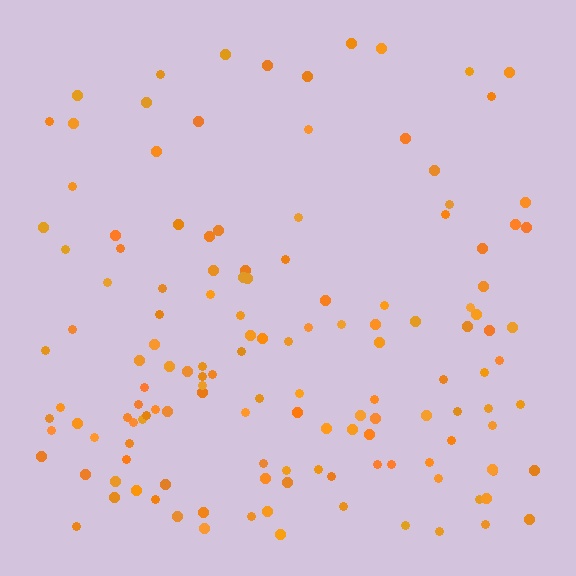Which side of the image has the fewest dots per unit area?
The top.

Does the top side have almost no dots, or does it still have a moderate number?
Still a moderate number, just noticeably fewer than the bottom.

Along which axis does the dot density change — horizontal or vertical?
Vertical.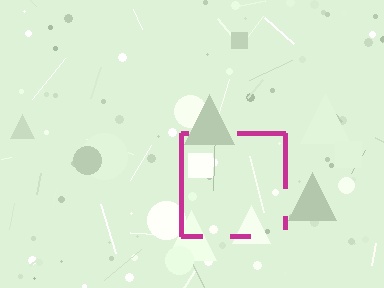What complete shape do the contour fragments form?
The contour fragments form a square.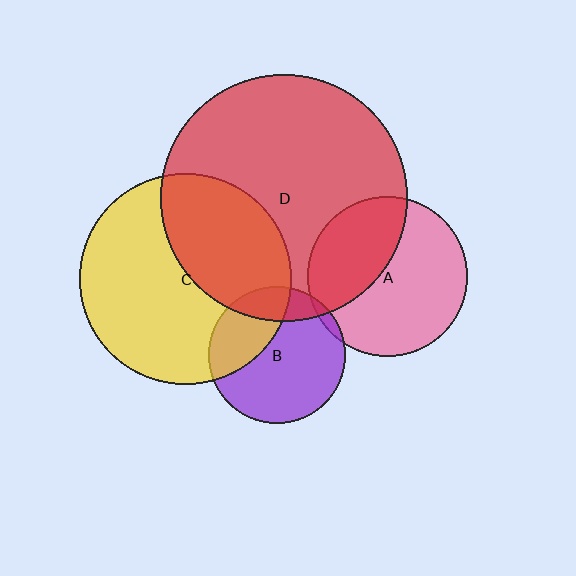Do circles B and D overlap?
Yes.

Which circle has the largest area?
Circle D (red).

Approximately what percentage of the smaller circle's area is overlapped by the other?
Approximately 15%.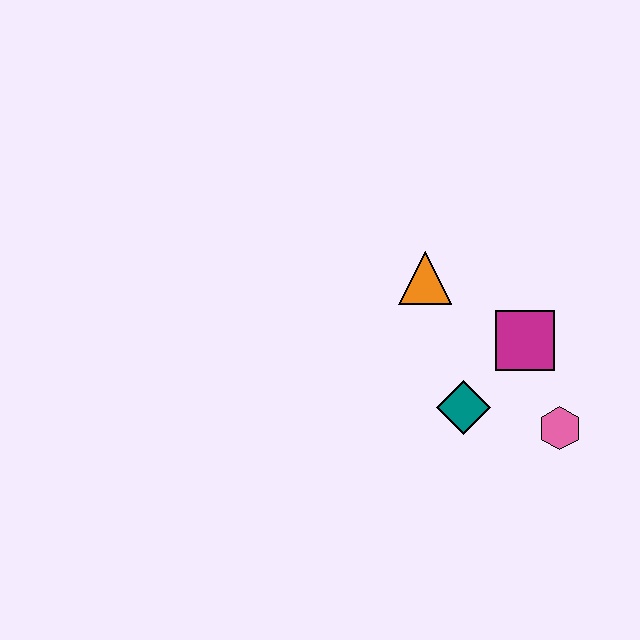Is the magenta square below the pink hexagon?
No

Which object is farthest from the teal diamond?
The orange triangle is farthest from the teal diamond.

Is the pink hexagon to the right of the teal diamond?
Yes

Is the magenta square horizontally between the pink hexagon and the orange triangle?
Yes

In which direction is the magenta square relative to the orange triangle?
The magenta square is to the right of the orange triangle.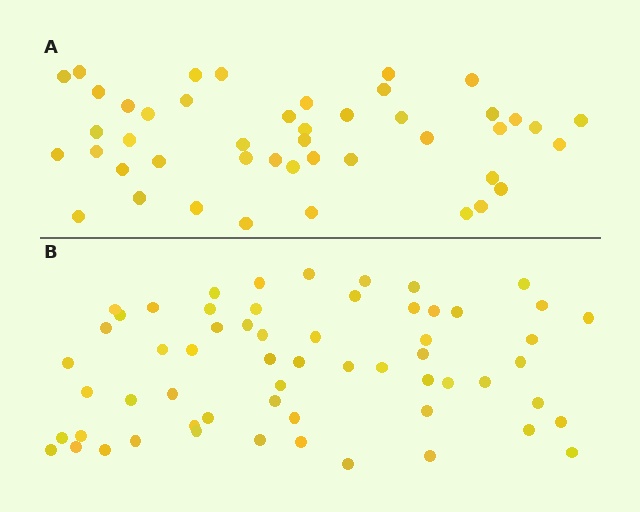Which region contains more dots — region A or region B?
Region B (the bottom region) has more dots.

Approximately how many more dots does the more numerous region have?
Region B has approximately 15 more dots than region A.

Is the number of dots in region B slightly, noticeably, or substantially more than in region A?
Region B has noticeably more, but not dramatically so. The ratio is roughly 1.3 to 1.